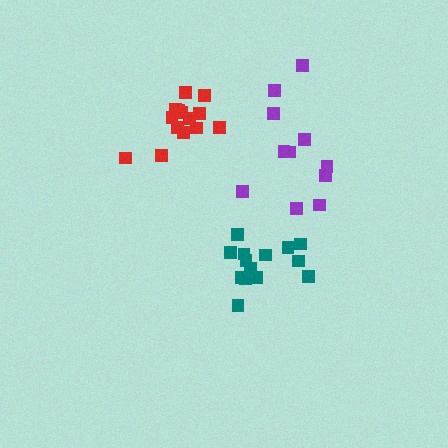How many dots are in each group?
Group 1: 11 dots, Group 2: 14 dots, Group 3: 14 dots (39 total).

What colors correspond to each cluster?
The clusters are colored: purple, red, teal.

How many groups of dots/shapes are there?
There are 3 groups.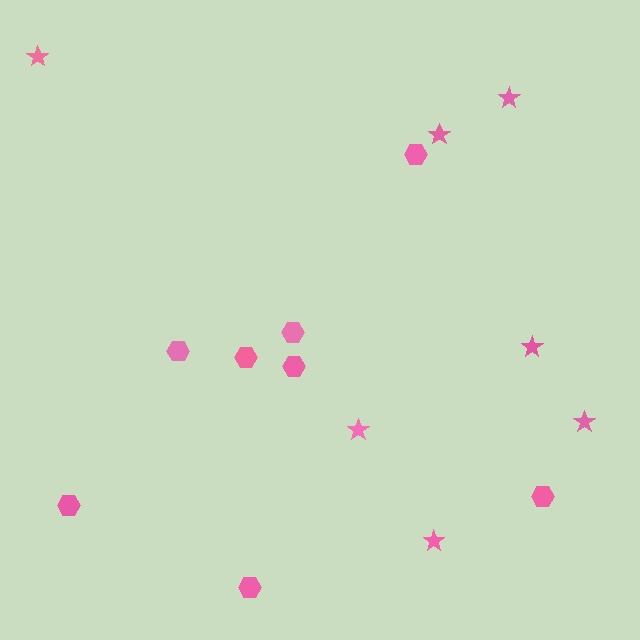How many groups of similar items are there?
There are 2 groups: one group of hexagons (8) and one group of stars (7).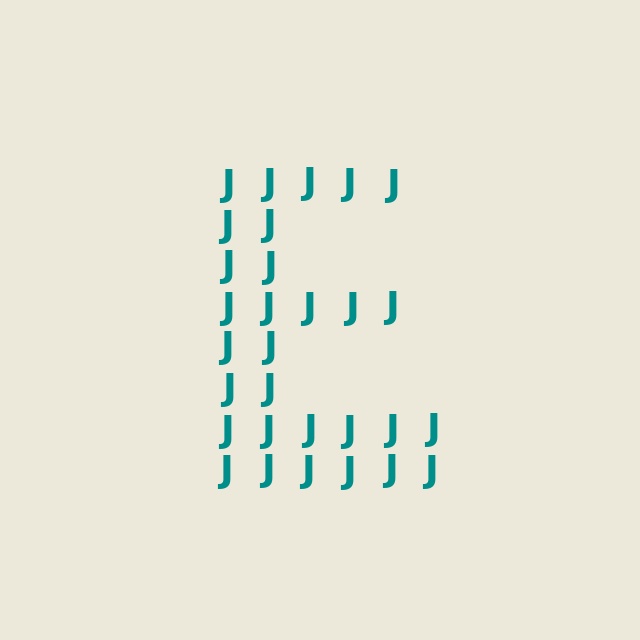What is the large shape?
The large shape is the letter E.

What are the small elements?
The small elements are letter J's.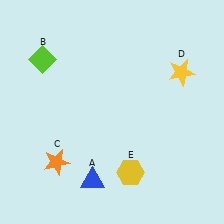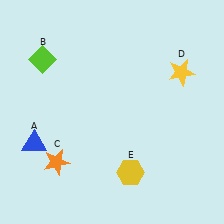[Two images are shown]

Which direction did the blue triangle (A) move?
The blue triangle (A) moved left.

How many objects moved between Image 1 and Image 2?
1 object moved between the two images.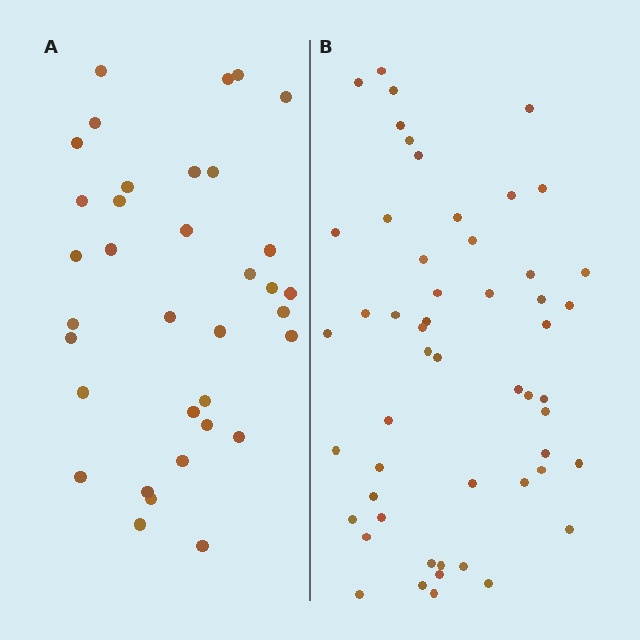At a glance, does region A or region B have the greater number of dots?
Region B (the right region) has more dots.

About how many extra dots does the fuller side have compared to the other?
Region B has approximately 20 more dots than region A.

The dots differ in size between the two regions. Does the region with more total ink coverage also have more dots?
No. Region A has more total ink coverage because its dots are larger, but region B actually contains more individual dots. Total area can be misleading — the number of items is what matters here.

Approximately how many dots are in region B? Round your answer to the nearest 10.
About 50 dots. (The exact count is 53, which rounds to 50.)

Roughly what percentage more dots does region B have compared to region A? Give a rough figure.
About 50% more.